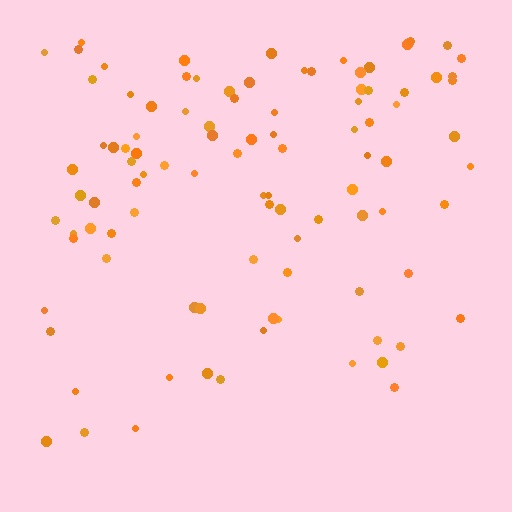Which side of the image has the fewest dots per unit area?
The bottom.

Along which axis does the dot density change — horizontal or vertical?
Vertical.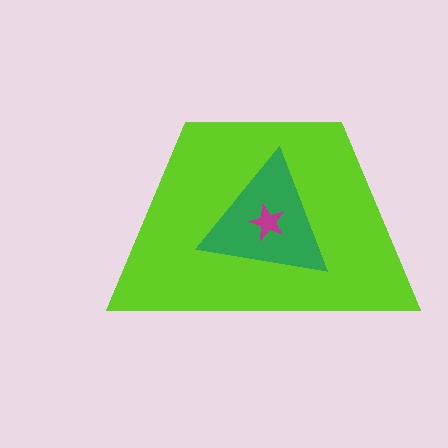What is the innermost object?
The magenta star.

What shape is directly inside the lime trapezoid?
The green triangle.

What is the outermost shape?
The lime trapezoid.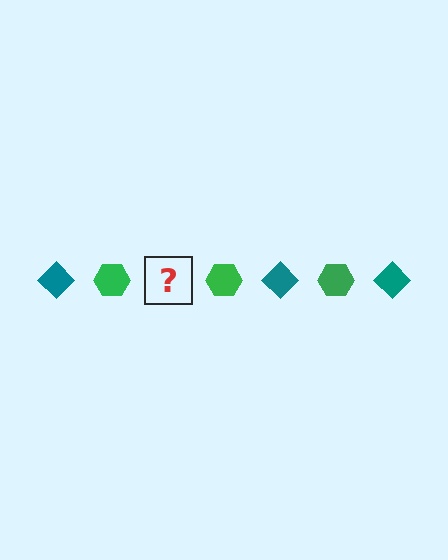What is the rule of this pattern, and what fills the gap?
The rule is that the pattern alternates between teal diamond and green hexagon. The gap should be filled with a teal diamond.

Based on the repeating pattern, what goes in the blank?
The blank should be a teal diamond.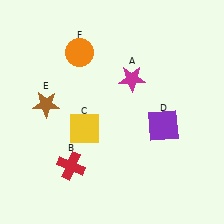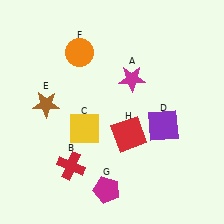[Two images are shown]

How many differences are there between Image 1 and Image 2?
There are 2 differences between the two images.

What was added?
A magenta pentagon (G), a red square (H) were added in Image 2.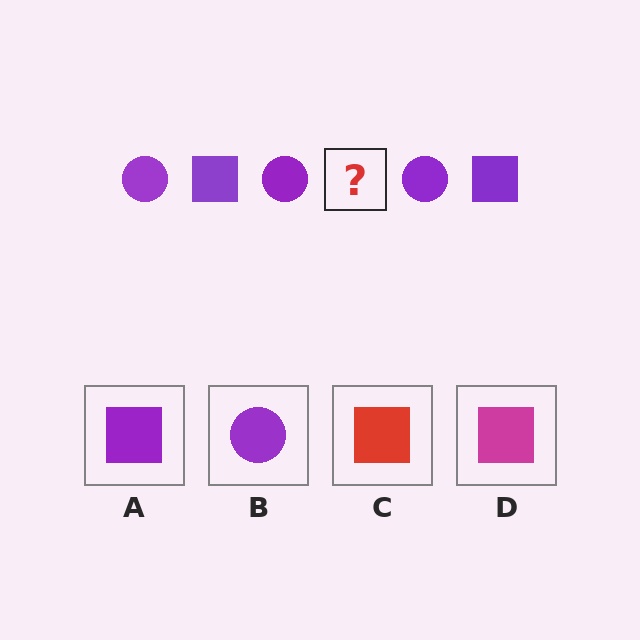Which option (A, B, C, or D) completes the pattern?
A.